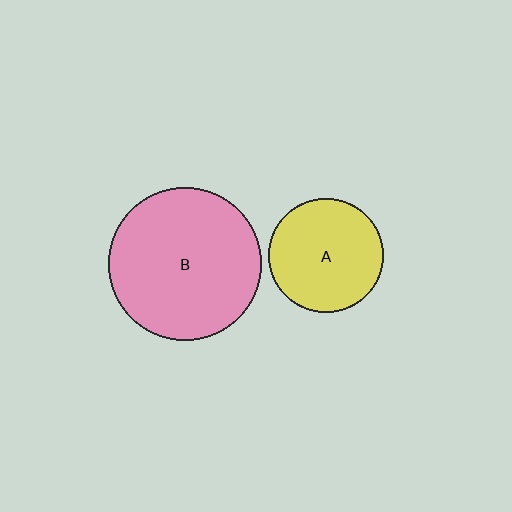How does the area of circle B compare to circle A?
Approximately 1.8 times.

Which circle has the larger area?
Circle B (pink).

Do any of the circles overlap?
No, none of the circles overlap.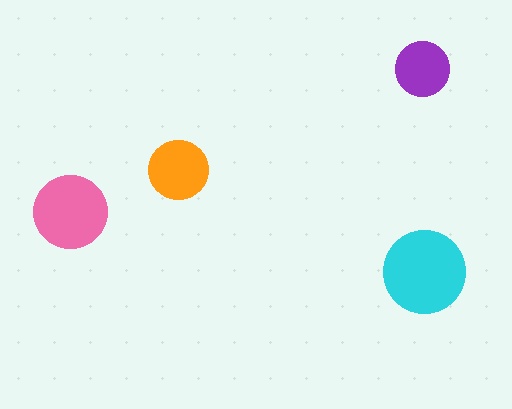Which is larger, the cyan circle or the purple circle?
The cyan one.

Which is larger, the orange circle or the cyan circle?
The cyan one.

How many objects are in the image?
There are 4 objects in the image.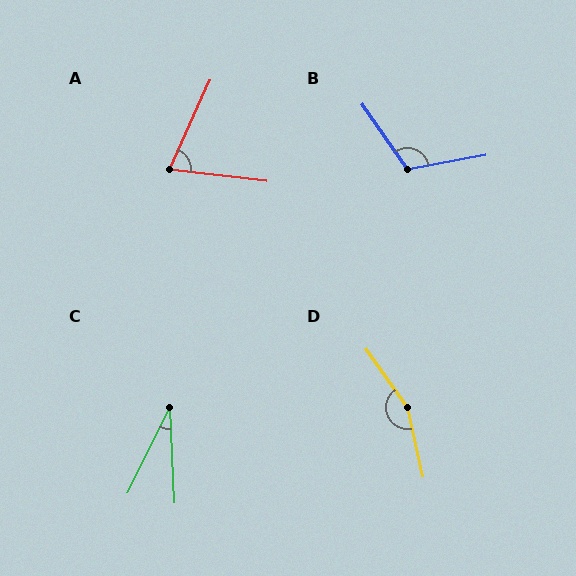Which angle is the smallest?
C, at approximately 29 degrees.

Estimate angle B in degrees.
Approximately 114 degrees.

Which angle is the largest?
D, at approximately 157 degrees.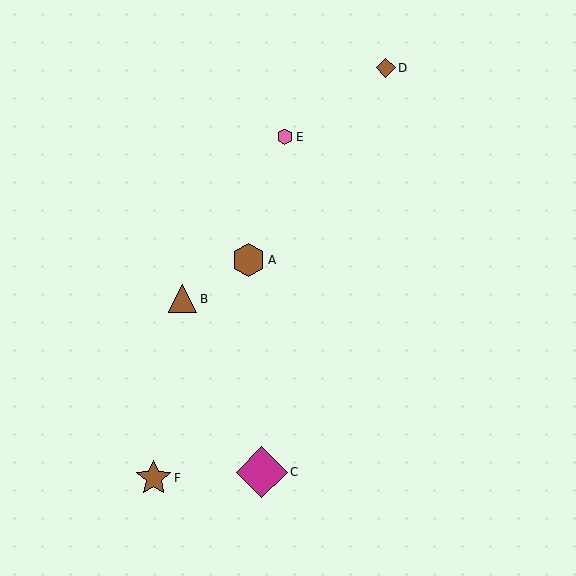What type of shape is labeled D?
Shape D is a brown diamond.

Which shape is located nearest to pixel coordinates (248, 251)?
The brown hexagon (labeled A) at (249, 260) is nearest to that location.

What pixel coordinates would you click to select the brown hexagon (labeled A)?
Click at (249, 260) to select the brown hexagon A.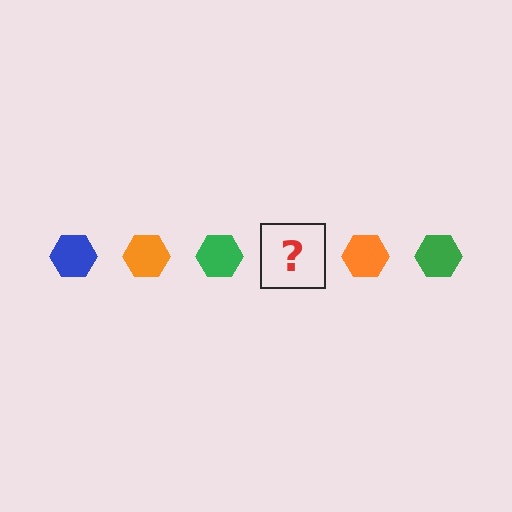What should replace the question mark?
The question mark should be replaced with a blue hexagon.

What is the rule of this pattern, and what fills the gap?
The rule is that the pattern cycles through blue, orange, green hexagons. The gap should be filled with a blue hexagon.